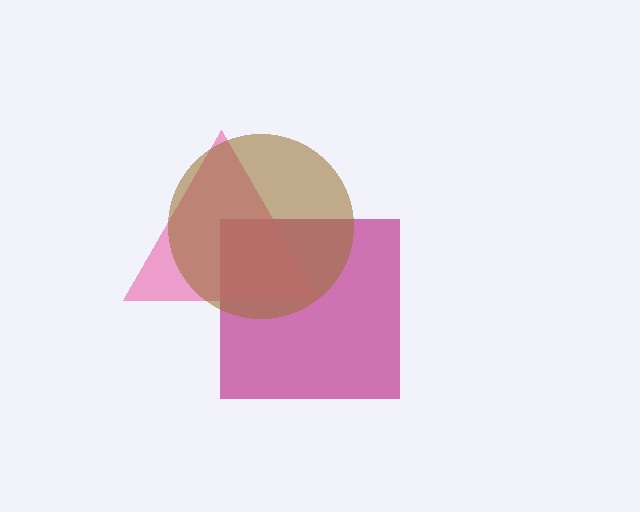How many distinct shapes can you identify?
There are 3 distinct shapes: a magenta square, a pink triangle, a brown circle.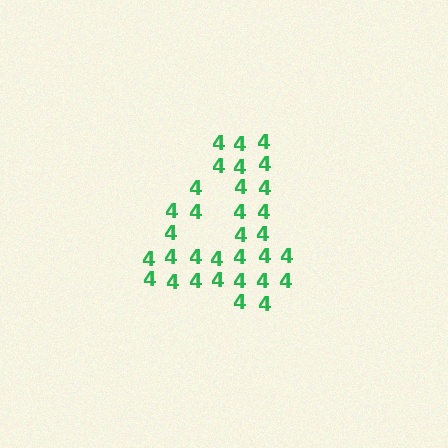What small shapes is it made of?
It is made of small digit 4's.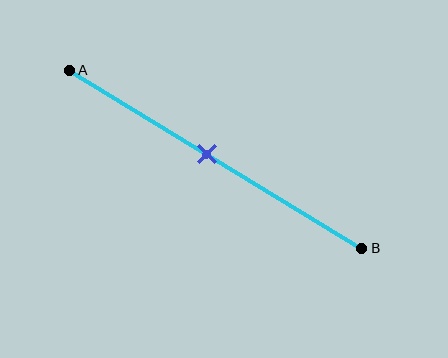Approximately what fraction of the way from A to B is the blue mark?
The blue mark is approximately 45% of the way from A to B.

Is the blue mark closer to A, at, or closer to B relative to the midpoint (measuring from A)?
The blue mark is approximately at the midpoint of segment AB.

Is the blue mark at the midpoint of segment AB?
Yes, the mark is approximately at the midpoint.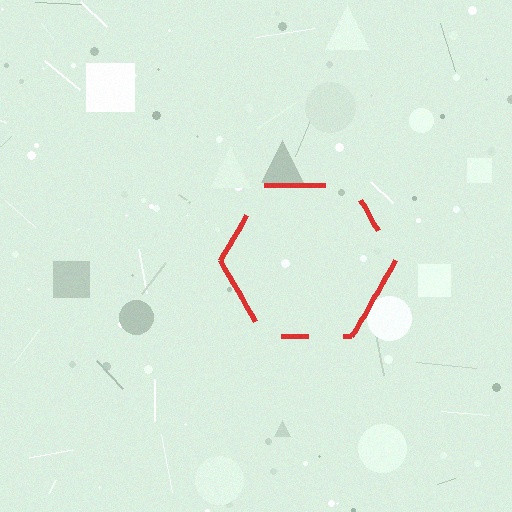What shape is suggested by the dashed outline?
The dashed outline suggests a hexagon.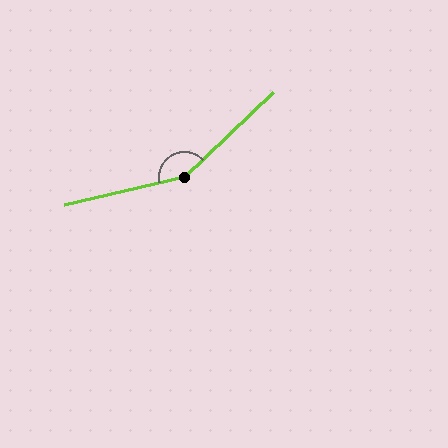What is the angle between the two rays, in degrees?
Approximately 150 degrees.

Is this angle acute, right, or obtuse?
It is obtuse.